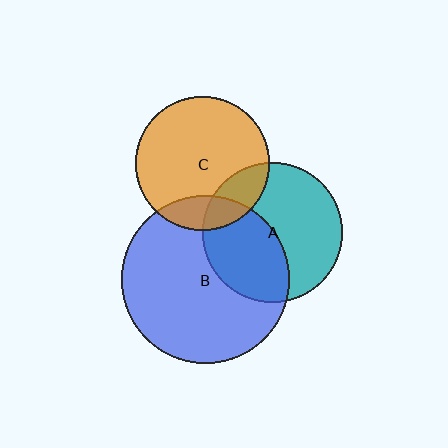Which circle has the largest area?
Circle B (blue).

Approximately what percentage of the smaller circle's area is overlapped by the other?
Approximately 15%.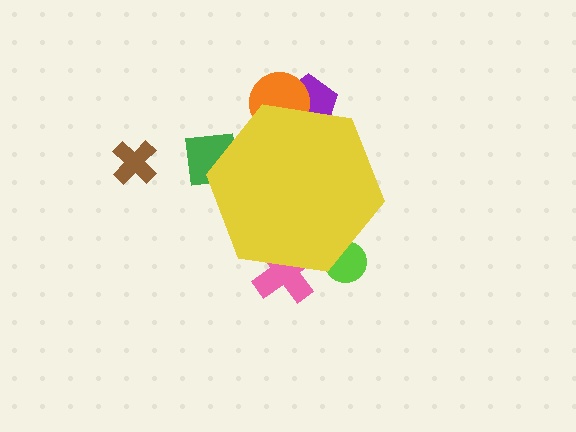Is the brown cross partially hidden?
No, the brown cross is fully visible.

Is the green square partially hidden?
Yes, the green square is partially hidden behind the yellow hexagon.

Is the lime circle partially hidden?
Yes, the lime circle is partially hidden behind the yellow hexagon.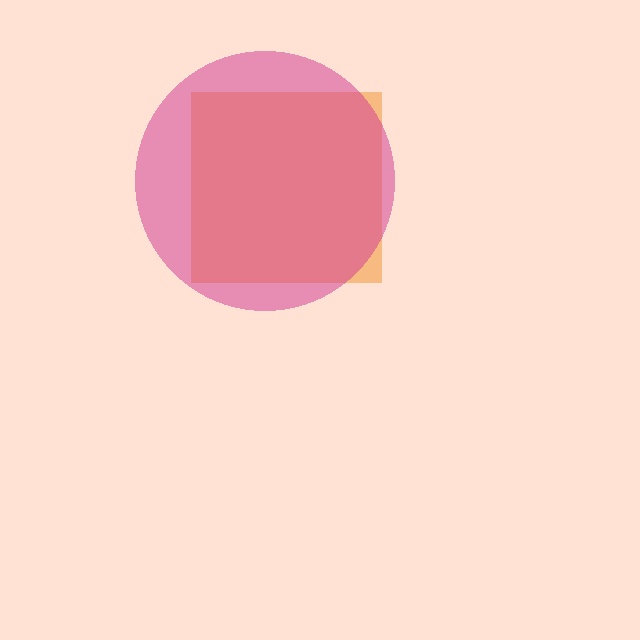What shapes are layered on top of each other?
The layered shapes are: an orange square, a magenta circle.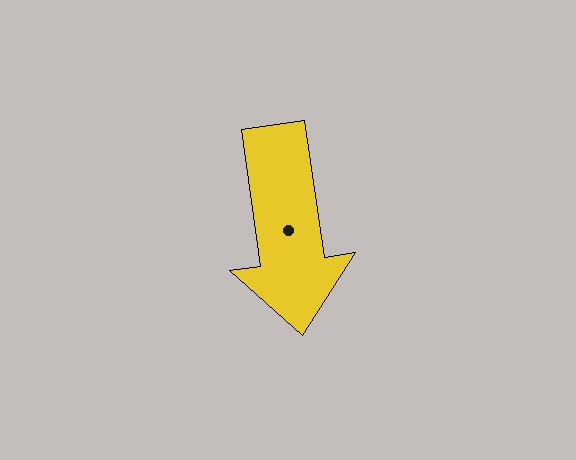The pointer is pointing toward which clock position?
Roughly 6 o'clock.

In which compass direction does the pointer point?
South.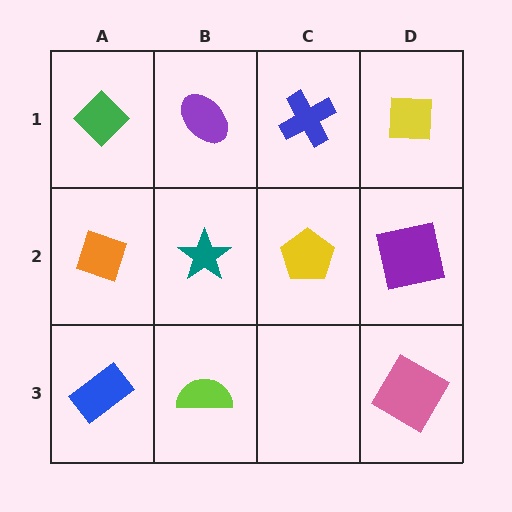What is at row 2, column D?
A purple square.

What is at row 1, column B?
A purple ellipse.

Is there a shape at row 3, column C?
No, that cell is empty.